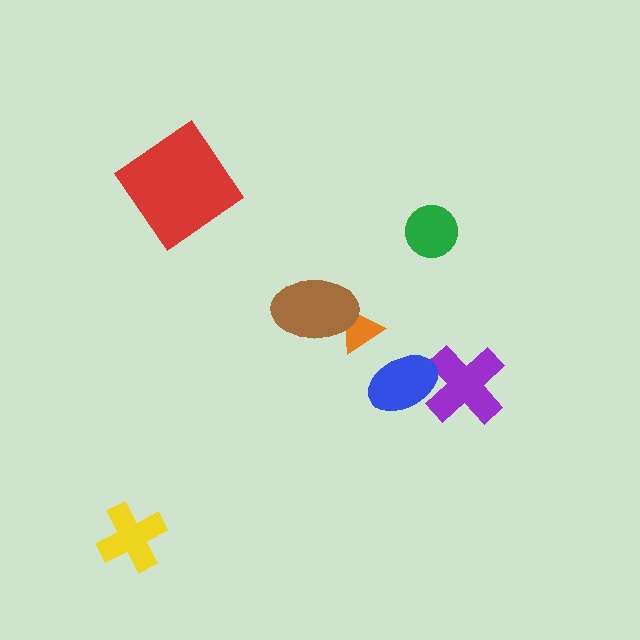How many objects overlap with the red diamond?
0 objects overlap with the red diamond.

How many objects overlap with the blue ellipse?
1 object overlaps with the blue ellipse.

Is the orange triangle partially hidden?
Yes, it is partially covered by another shape.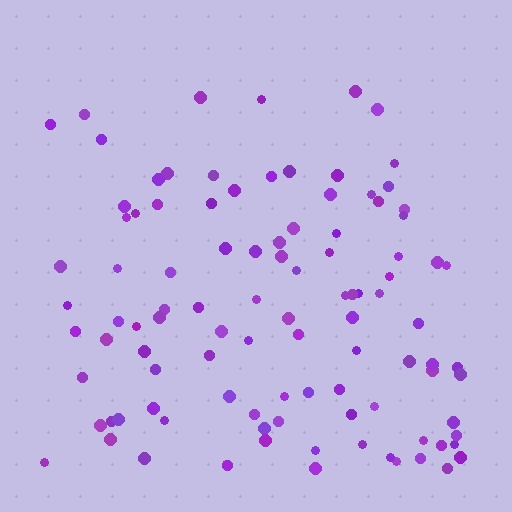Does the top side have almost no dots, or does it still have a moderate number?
Still a moderate number, just noticeably fewer than the bottom.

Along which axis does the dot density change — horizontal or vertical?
Vertical.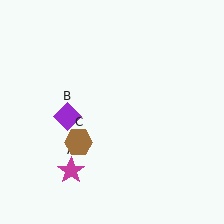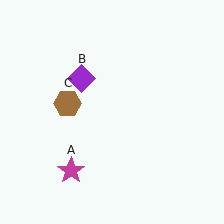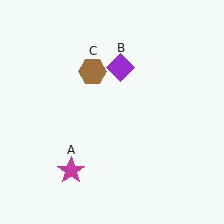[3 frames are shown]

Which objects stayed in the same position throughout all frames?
Magenta star (object A) remained stationary.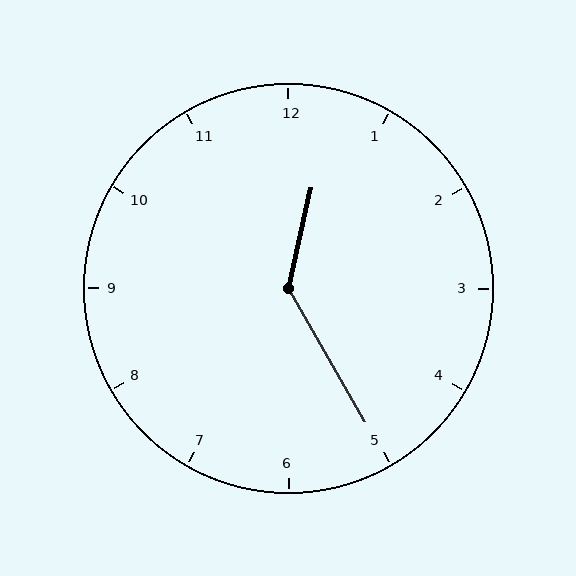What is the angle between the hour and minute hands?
Approximately 138 degrees.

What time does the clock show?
12:25.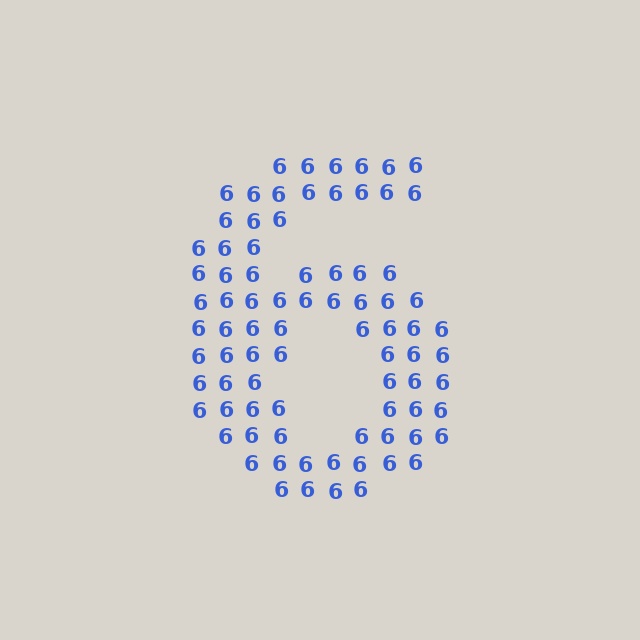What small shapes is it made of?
It is made of small digit 6's.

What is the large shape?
The large shape is the digit 6.